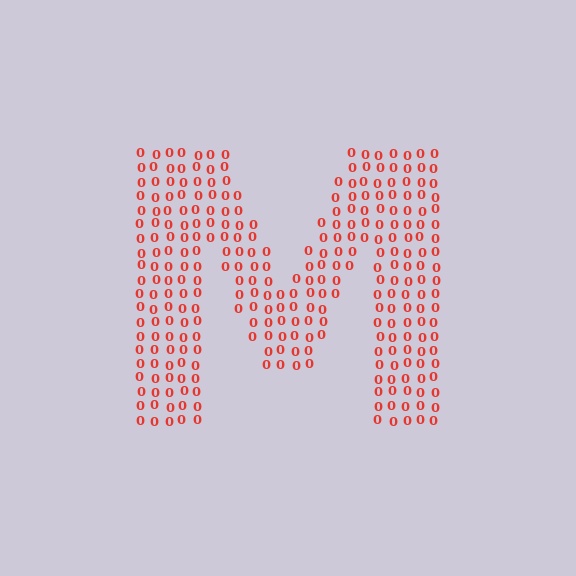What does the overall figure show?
The overall figure shows the letter M.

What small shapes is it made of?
It is made of small digit 0's.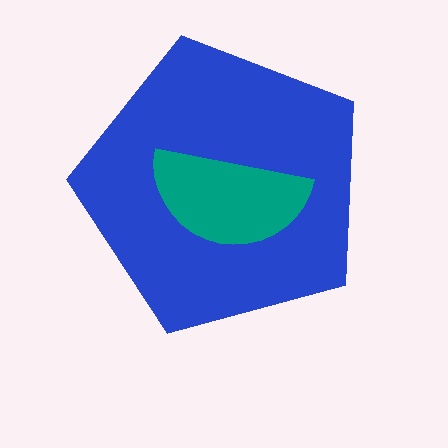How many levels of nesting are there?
2.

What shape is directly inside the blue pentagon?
The teal semicircle.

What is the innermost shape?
The teal semicircle.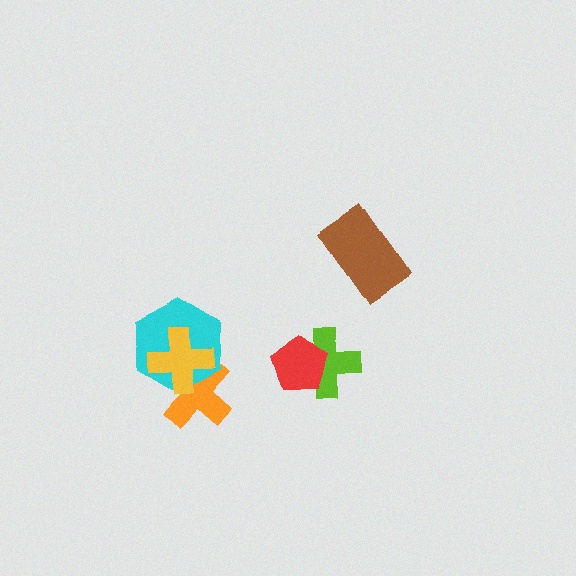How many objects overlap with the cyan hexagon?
2 objects overlap with the cyan hexagon.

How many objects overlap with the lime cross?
1 object overlaps with the lime cross.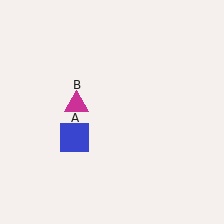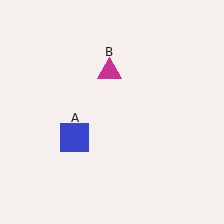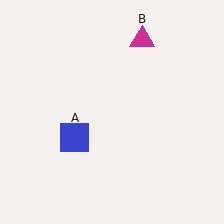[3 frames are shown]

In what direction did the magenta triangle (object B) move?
The magenta triangle (object B) moved up and to the right.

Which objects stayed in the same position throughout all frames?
Blue square (object A) remained stationary.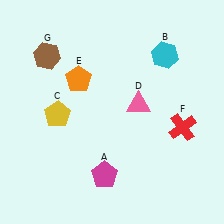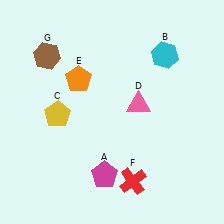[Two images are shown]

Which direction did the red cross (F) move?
The red cross (F) moved down.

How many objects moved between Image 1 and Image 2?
1 object moved between the two images.